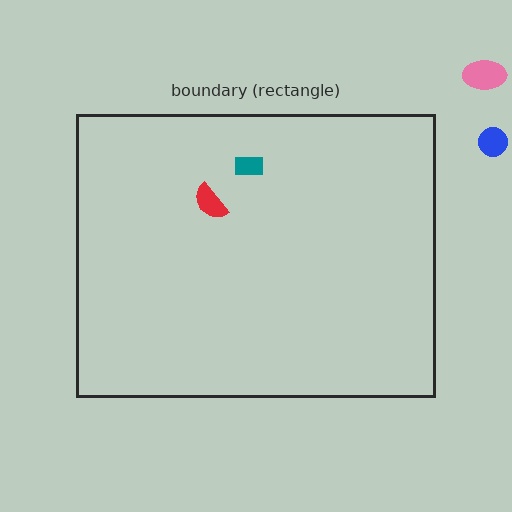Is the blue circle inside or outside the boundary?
Outside.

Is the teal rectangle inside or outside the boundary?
Inside.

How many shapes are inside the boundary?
2 inside, 2 outside.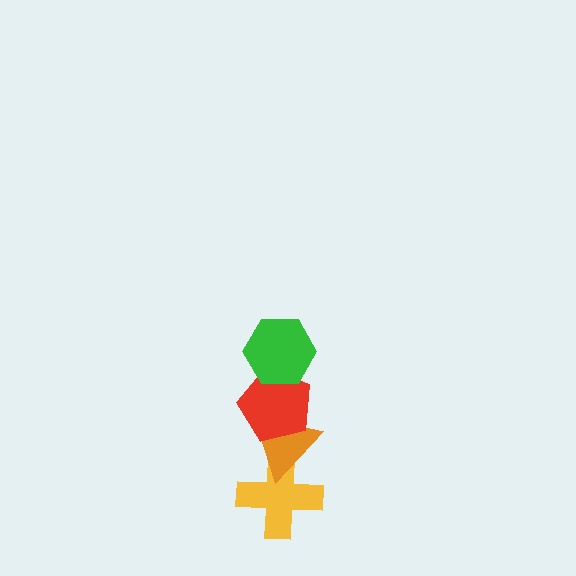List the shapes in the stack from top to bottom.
From top to bottom: the green hexagon, the red pentagon, the orange triangle, the yellow cross.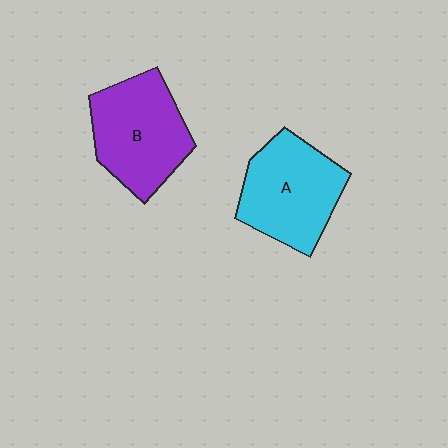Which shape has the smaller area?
Shape A (cyan).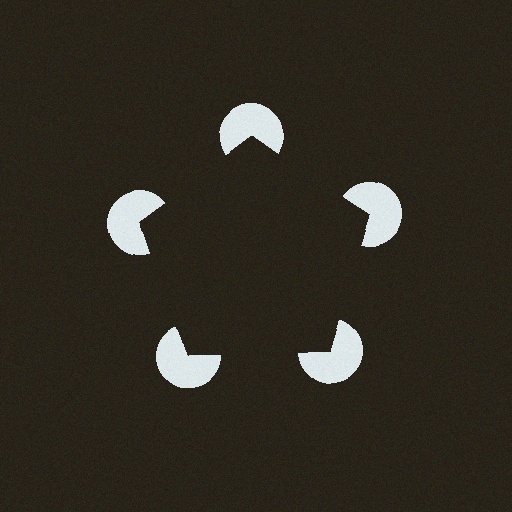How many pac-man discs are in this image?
There are 5 — one at each vertex of the illusory pentagon.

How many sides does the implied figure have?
5 sides.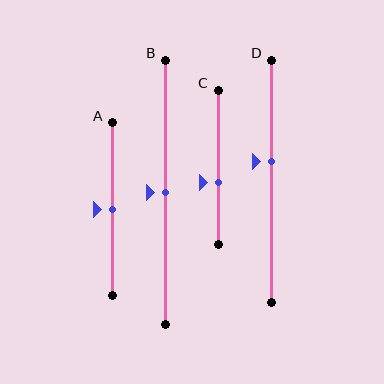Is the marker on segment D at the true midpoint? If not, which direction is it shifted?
No, the marker on segment D is shifted upward by about 8% of the segment length.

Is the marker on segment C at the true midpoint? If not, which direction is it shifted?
No, the marker on segment C is shifted downward by about 10% of the segment length.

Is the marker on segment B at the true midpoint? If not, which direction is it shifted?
Yes, the marker on segment B is at the true midpoint.